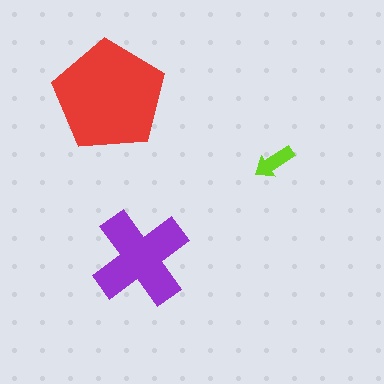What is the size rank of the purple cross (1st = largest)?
2nd.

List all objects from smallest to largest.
The lime arrow, the purple cross, the red pentagon.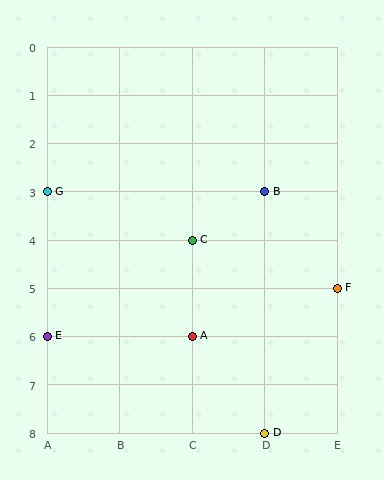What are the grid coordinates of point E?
Point E is at grid coordinates (A, 6).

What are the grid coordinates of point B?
Point B is at grid coordinates (D, 3).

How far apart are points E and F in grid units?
Points E and F are 4 columns and 1 row apart (about 4.1 grid units diagonally).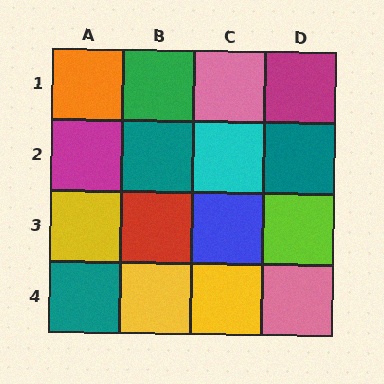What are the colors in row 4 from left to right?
Teal, yellow, yellow, pink.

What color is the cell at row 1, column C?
Pink.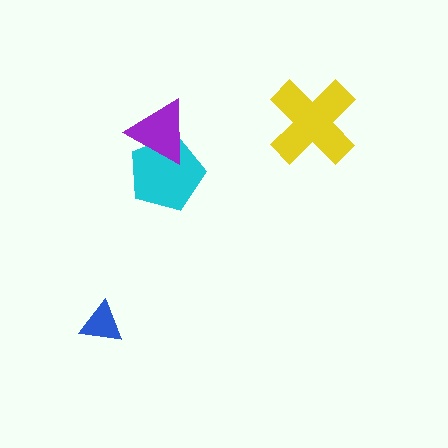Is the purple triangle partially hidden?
No, no other shape covers it.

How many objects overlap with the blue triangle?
0 objects overlap with the blue triangle.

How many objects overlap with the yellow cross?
0 objects overlap with the yellow cross.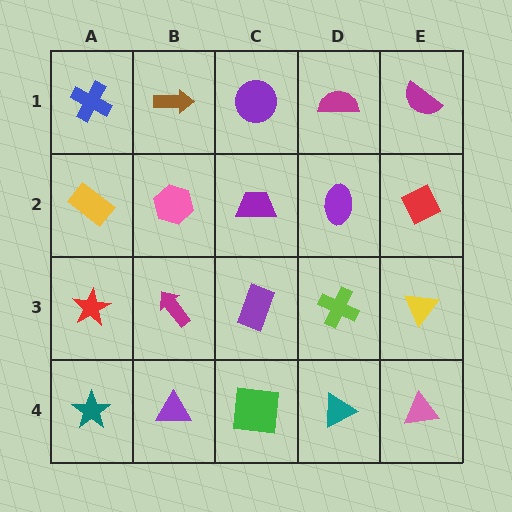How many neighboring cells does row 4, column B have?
3.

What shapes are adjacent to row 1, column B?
A pink hexagon (row 2, column B), a blue cross (row 1, column A), a purple circle (row 1, column C).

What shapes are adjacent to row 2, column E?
A magenta semicircle (row 1, column E), a yellow triangle (row 3, column E), a purple ellipse (row 2, column D).